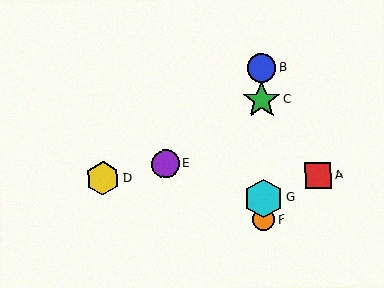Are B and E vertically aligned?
No, B is at x≈261 and E is at x≈166.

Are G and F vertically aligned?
Yes, both are at x≈263.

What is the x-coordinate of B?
Object B is at x≈261.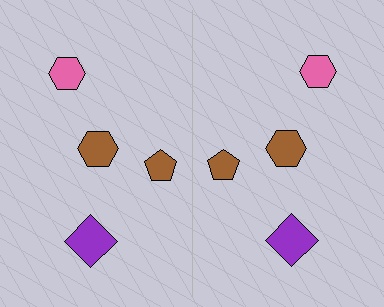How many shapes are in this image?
There are 8 shapes in this image.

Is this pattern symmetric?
Yes, this pattern has bilateral (reflection) symmetry.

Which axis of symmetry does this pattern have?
The pattern has a vertical axis of symmetry running through the center of the image.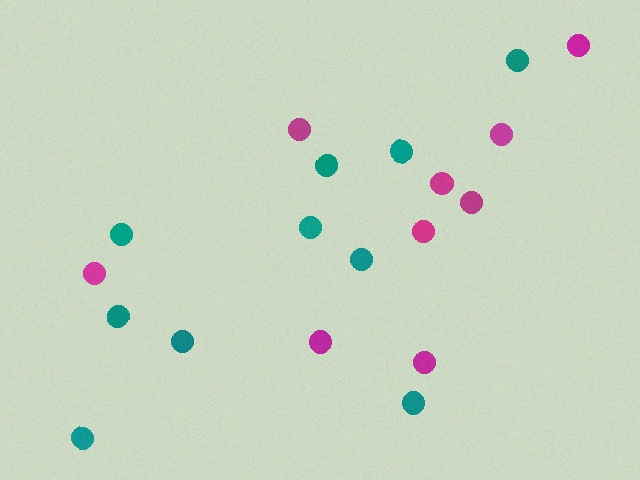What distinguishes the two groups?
There are 2 groups: one group of teal circles (10) and one group of magenta circles (9).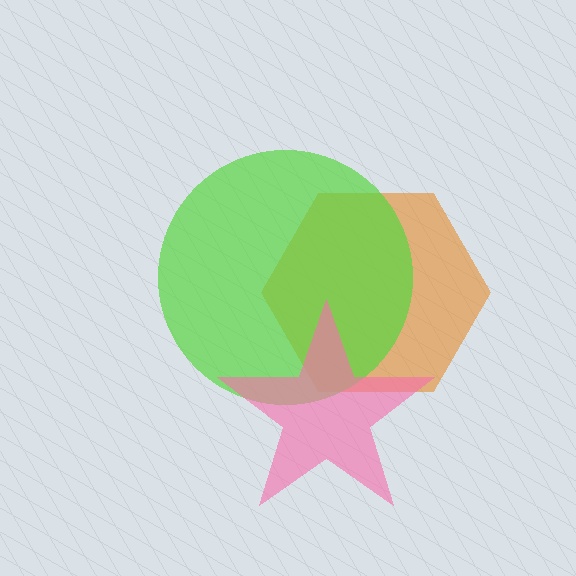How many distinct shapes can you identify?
There are 3 distinct shapes: an orange hexagon, a lime circle, a pink star.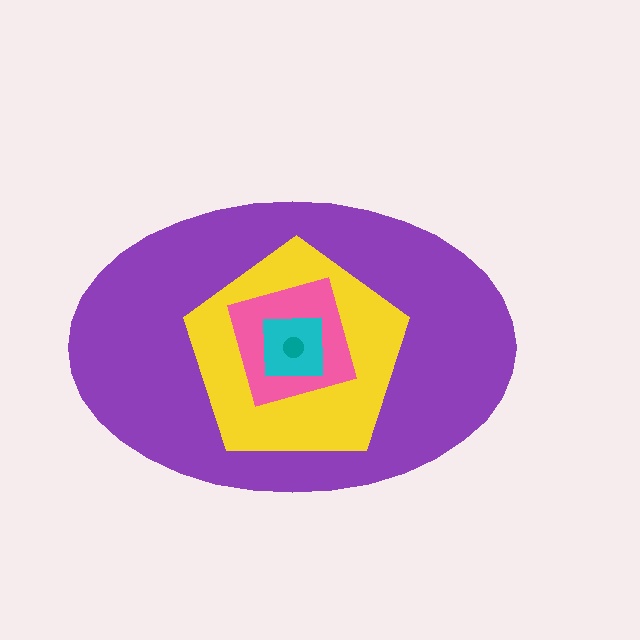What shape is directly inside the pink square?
The cyan square.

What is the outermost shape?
The purple ellipse.